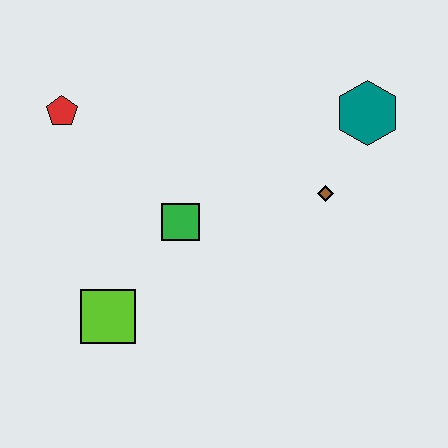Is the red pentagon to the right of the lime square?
No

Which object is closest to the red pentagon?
The green square is closest to the red pentagon.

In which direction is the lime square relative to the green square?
The lime square is below the green square.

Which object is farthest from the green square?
The teal hexagon is farthest from the green square.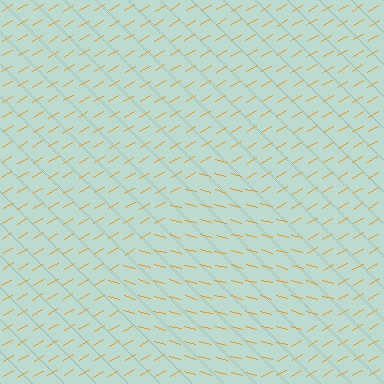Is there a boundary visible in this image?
Yes, there is a texture boundary formed by a change in line orientation.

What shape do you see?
I see a diamond.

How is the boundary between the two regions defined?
The boundary is defined purely by a change in line orientation (approximately 45 degrees difference). All lines are the same color and thickness.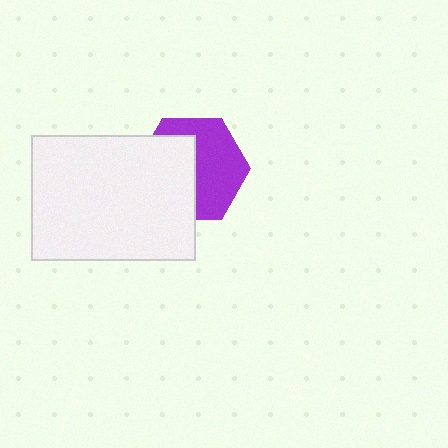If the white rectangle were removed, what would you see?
You would see the complete purple hexagon.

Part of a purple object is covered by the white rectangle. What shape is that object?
It is a hexagon.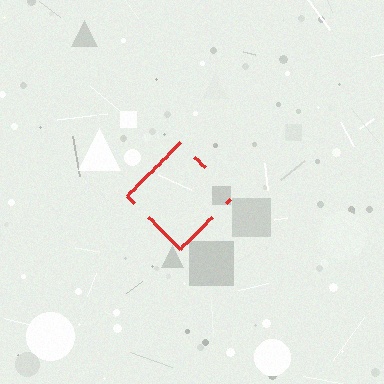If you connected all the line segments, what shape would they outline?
They would outline a diamond.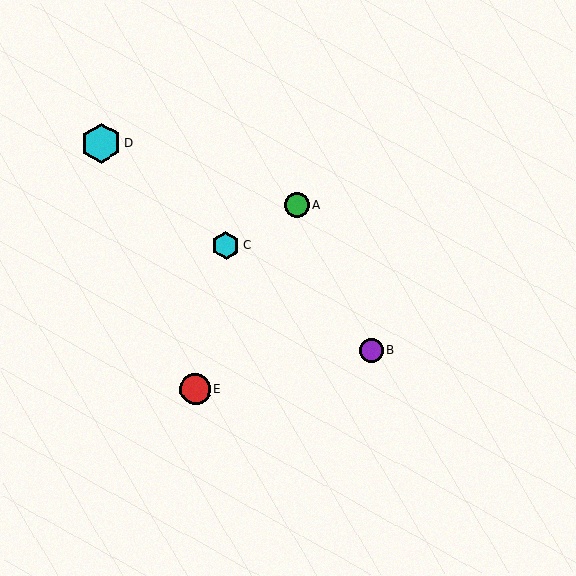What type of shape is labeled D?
Shape D is a cyan hexagon.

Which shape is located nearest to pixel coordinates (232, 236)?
The cyan hexagon (labeled C) at (226, 245) is nearest to that location.